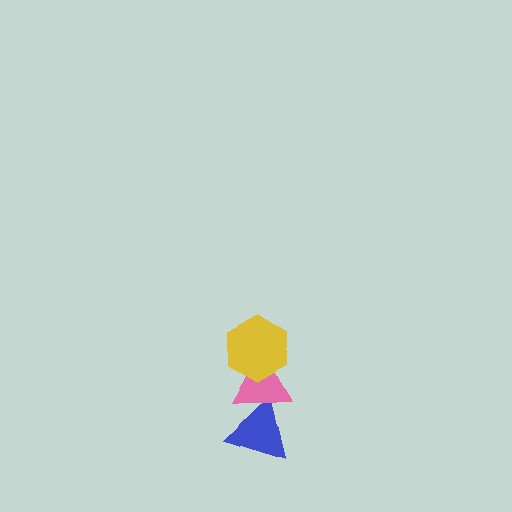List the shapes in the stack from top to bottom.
From top to bottom: the yellow hexagon, the pink triangle, the blue triangle.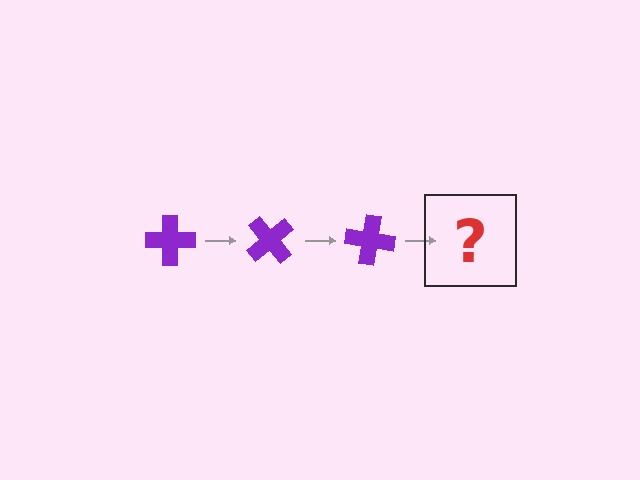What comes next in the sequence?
The next element should be a purple cross rotated 150 degrees.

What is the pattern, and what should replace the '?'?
The pattern is that the cross rotates 50 degrees each step. The '?' should be a purple cross rotated 150 degrees.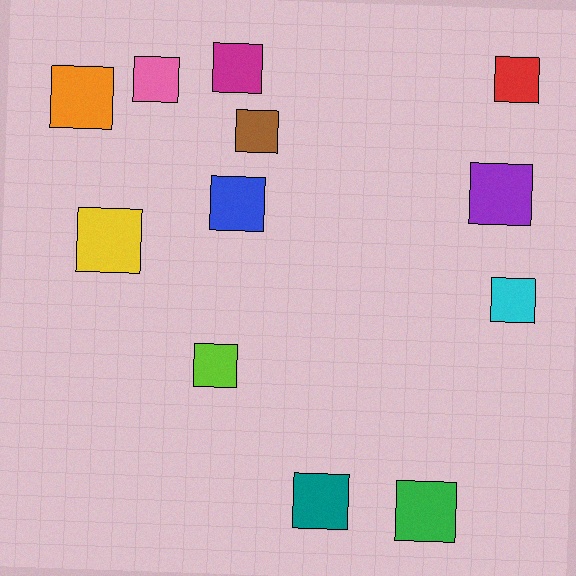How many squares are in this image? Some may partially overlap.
There are 12 squares.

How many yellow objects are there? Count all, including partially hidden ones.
There is 1 yellow object.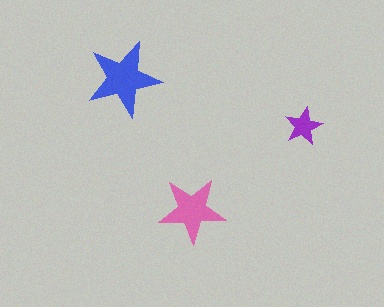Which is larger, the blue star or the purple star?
The blue one.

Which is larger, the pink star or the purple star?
The pink one.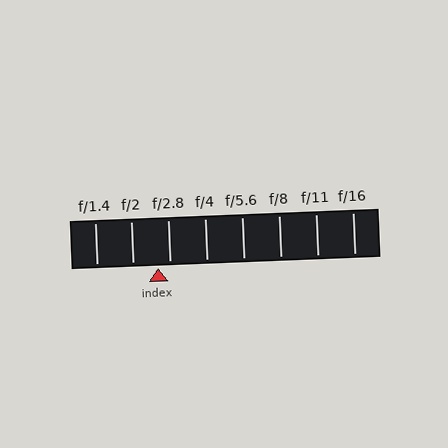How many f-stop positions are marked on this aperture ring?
There are 8 f-stop positions marked.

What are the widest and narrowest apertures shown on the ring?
The widest aperture shown is f/1.4 and the narrowest is f/16.